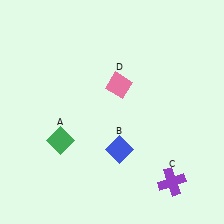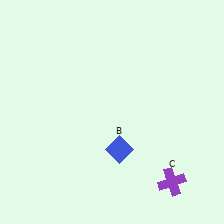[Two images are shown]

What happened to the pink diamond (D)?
The pink diamond (D) was removed in Image 2. It was in the top-right area of Image 1.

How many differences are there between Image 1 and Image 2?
There are 2 differences between the two images.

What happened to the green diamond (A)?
The green diamond (A) was removed in Image 2. It was in the bottom-left area of Image 1.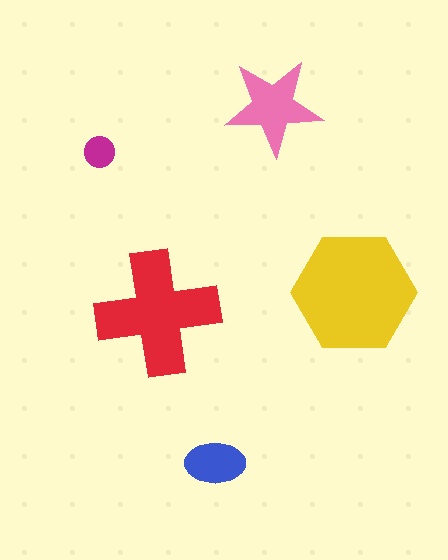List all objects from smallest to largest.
The magenta circle, the blue ellipse, the pink star, the red cross, the yellow hexagon.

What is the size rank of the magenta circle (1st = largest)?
5th.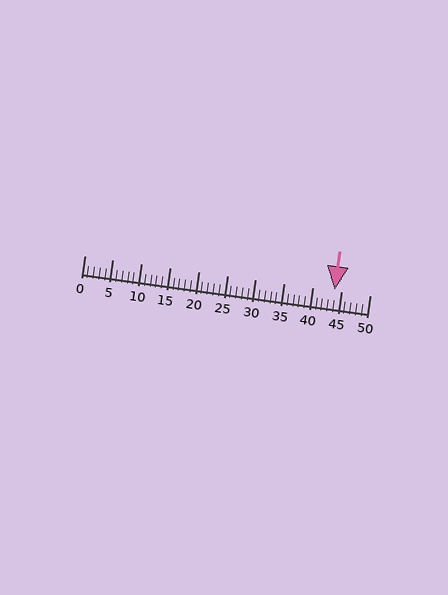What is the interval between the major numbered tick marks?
The major tick marks are spaced 5 units apart.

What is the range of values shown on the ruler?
The ruler shows values from 0 to 50.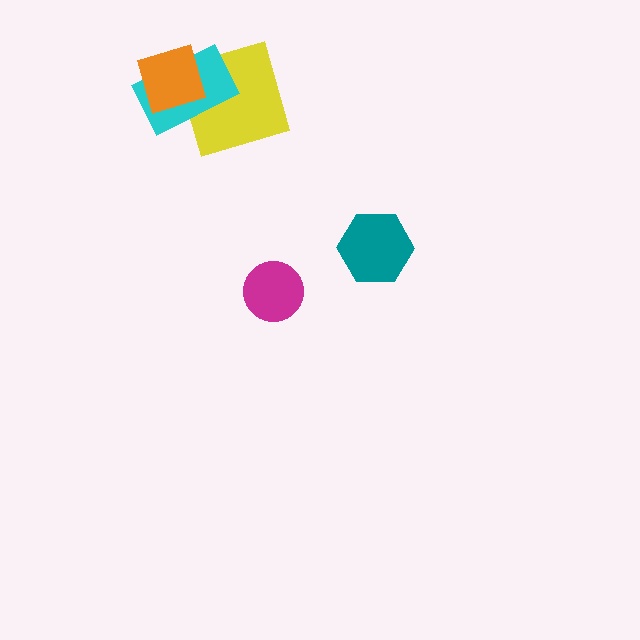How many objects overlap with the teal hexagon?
0 objects overlap with the teal hexagon.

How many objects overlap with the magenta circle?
0 objects overlap with the magenta circle.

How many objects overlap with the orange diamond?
2 objects overlap with the orange diamond.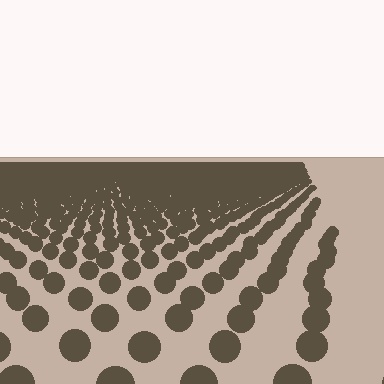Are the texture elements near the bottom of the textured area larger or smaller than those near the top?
Larger. Near the bottom, elements are closer to the viewer and appear at a bigger on-screen size.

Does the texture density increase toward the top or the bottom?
Density increases toward the top.